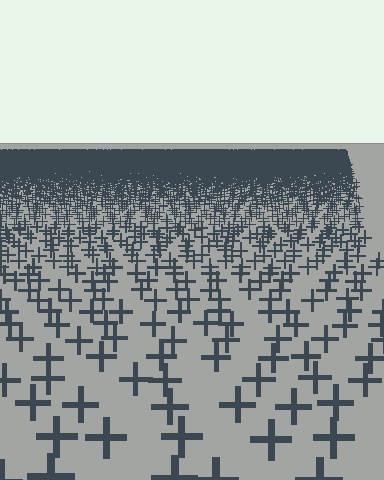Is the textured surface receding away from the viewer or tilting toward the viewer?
The surface is receding away from the viewer. Texture elements get smaller and denser toward the top.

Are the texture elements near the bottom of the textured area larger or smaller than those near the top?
Larger. Near the bottom, elements are closer to the viewer and appear at a bigger on-screen size.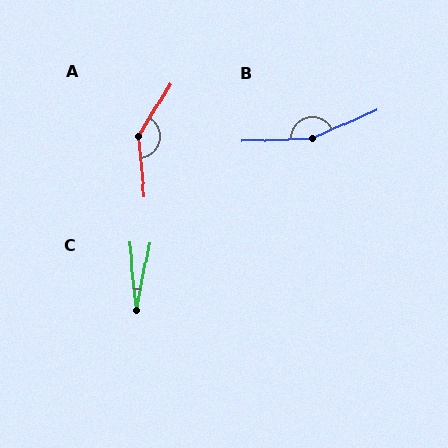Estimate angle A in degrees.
Approximately 143 degrees.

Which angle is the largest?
B, at approximately 158 degrees.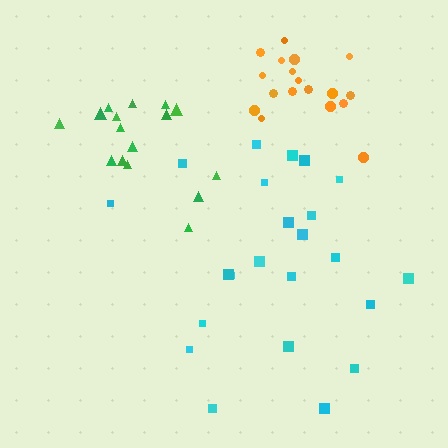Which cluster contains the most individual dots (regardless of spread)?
Cyan (23).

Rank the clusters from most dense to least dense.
orange, green, cyan.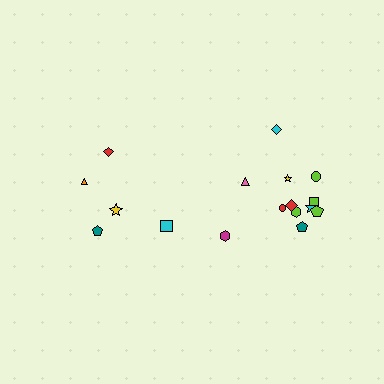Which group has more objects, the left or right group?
The right group.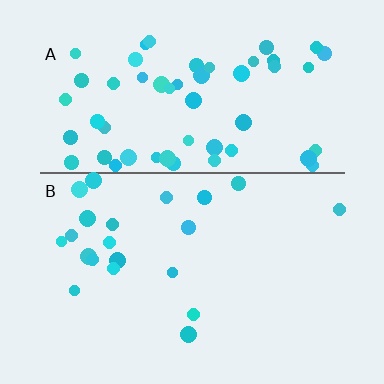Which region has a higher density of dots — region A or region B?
A (the top).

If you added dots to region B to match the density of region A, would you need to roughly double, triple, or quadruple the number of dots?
Approximately triple.